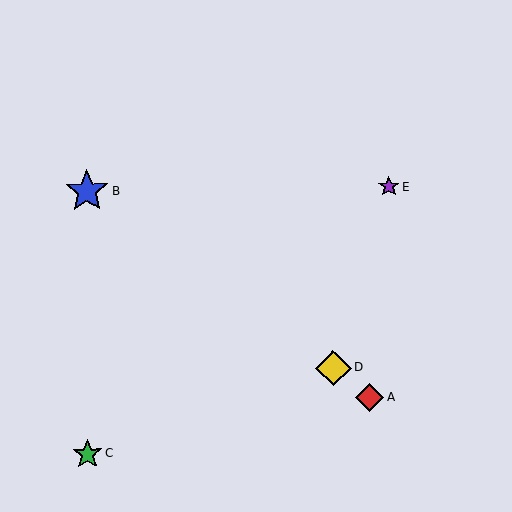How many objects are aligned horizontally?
2 objects (B, E) are aligned horizontally.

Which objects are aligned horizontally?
Objects B, E are aligned horizontally.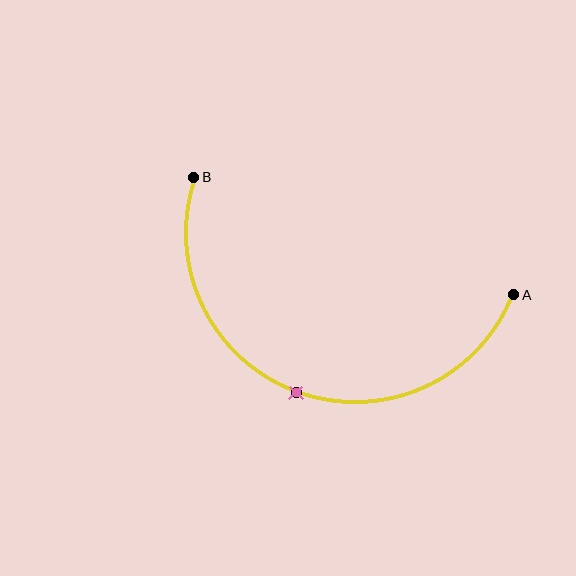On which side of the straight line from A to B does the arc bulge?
The arc bulges below the straight line connecting A and B.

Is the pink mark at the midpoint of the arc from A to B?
Yes. The pink mark lies on the arc at equal arc-length from both A and B — it is the arc midpoint.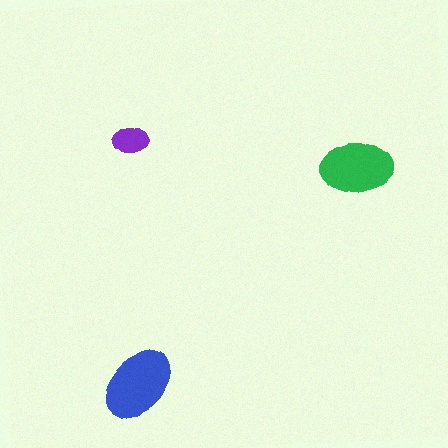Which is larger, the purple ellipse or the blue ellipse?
The blue one.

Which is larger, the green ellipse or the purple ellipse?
The green one.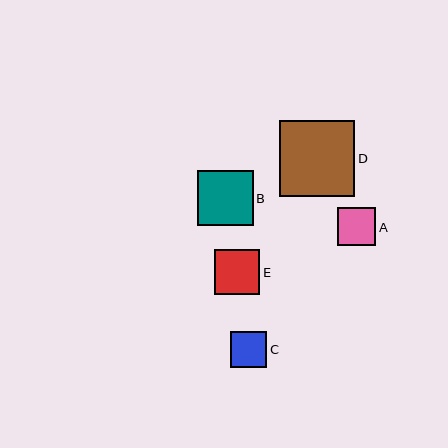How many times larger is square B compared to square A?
Square B is approximately 1.5 times the size of square A.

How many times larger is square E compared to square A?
Square E is approximately 1.2 times the size of square A.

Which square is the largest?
Square D is the largest with a size of approximately 75 pixels.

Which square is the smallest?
Square C is the smallest with a size of approximately 36 pixels.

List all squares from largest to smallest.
From largest to smallest: D, B, E, A, C.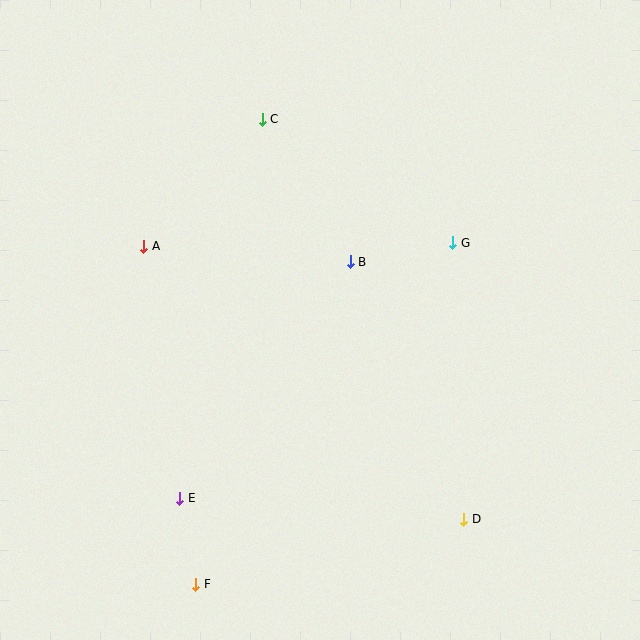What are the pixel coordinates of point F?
Point F is at (196, 584).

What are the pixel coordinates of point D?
Point D is at (464, 519).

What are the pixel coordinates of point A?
Point A is at (144, 246).